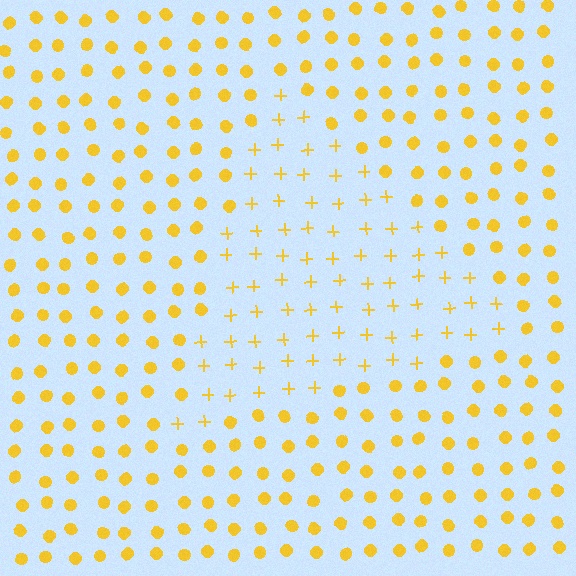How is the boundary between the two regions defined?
The boundary is defined by a change in element shape: plus signs inside vs. circles outside. All elements share the same color and spacing.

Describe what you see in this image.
The image is filled with small yellow elements arranged in a uniform grid. A triangle-shaped region contains plus signs, while the surrounding area contains circles. The boundary is defined purely by the change in element shape.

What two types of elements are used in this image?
The image uses plus signs inside the triangle region and circles outside it.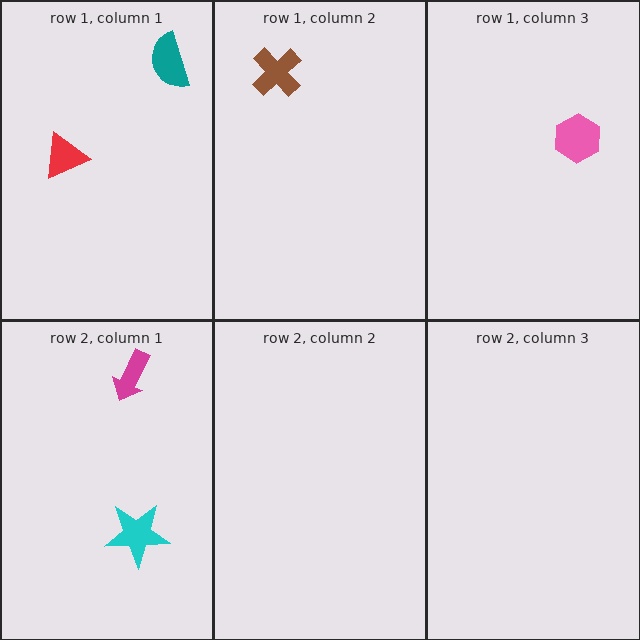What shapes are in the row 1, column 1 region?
The teal semicircle, the red triangle.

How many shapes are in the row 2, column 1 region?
2.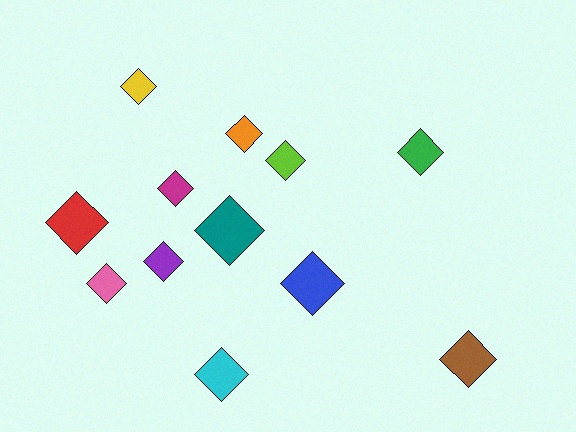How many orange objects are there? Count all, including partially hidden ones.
There is 1 orange object.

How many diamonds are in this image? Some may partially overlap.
There are 12 diamonds.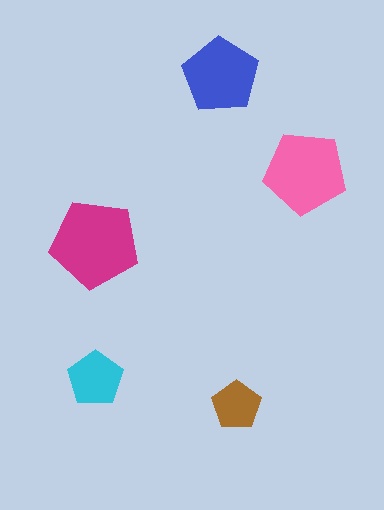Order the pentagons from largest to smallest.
the magenta one, the pink one, the blue one, the cyan one, the brown one.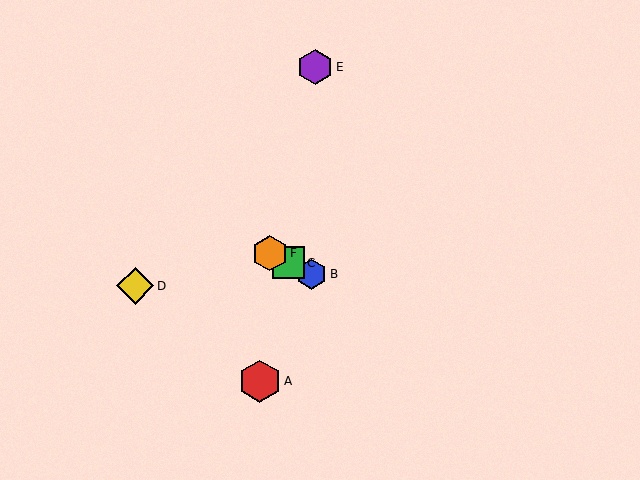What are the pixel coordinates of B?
Object B is at (312, 274).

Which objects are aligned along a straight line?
Objects B, C, F are aligned along a straight line.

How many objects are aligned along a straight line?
3 objects (B, C, F) are aligned along a straight line.